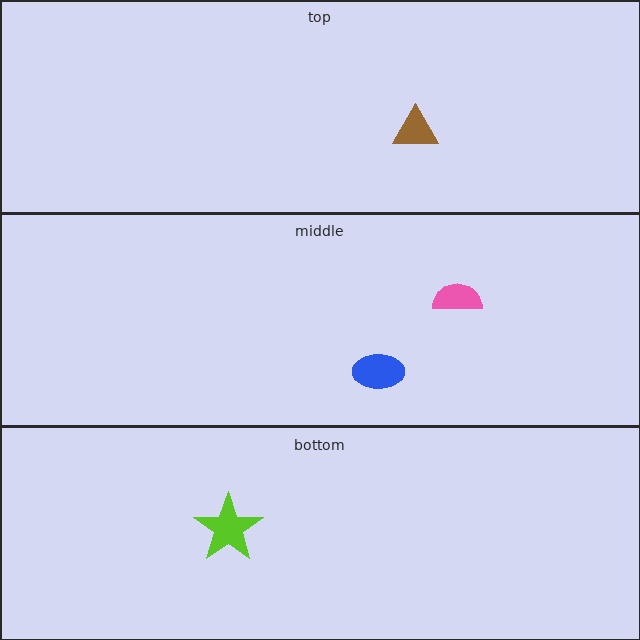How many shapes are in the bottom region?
1.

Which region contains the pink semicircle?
The middle region.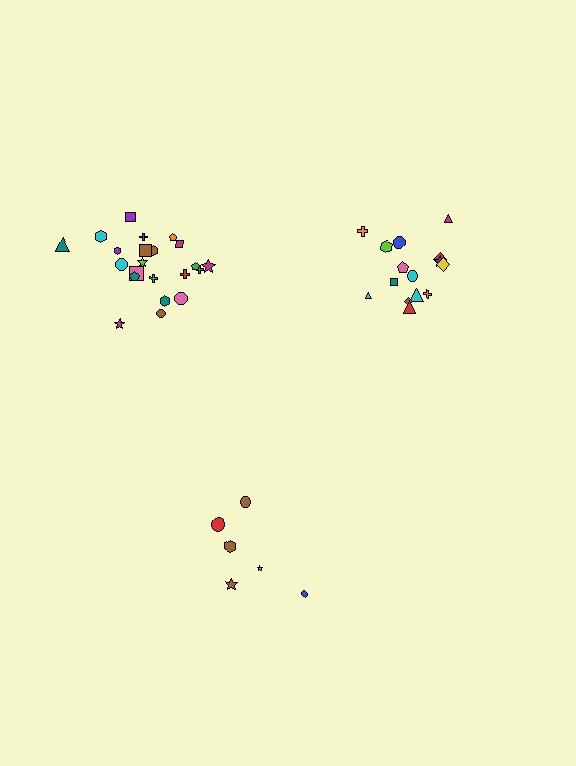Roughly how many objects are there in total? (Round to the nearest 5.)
Roughly 45 objects in total.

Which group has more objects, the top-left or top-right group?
The top-left group.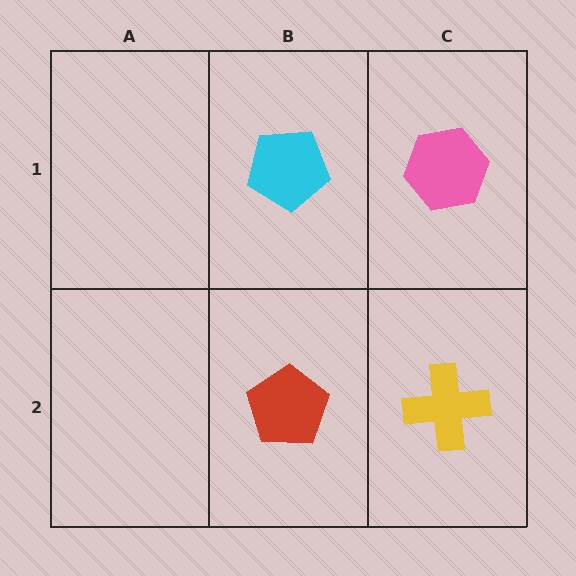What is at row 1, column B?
A cyan pentagon.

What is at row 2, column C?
A yellow cross.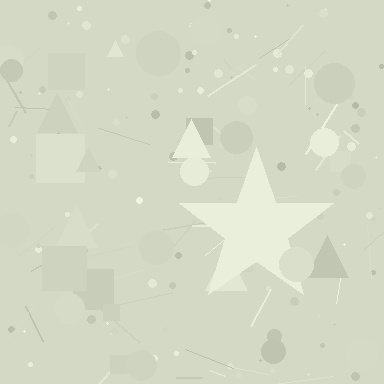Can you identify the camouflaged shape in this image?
The camouflaged shape is a star.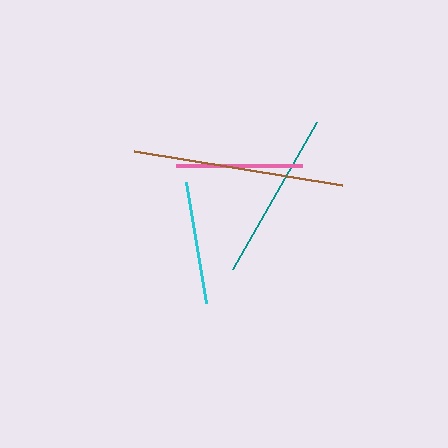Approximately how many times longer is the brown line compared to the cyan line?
The brown line is approximately 1.7 times the length of the cyan line.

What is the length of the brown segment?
The brown segment is approximately 211 pixels long.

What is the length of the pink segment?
The pink segment is approximately 127 pixels long.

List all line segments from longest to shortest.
From longest to shortest: brown, teal, pink, cyan.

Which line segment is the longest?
The brown line is the longest at approximately 211 pixels.